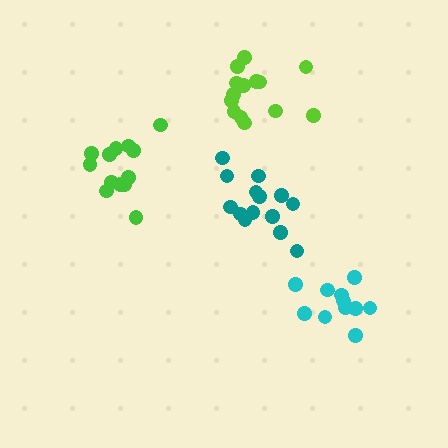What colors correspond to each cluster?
The clusters are colored: green, cyan, teal, lime.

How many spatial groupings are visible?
There are 4 spatial groupings.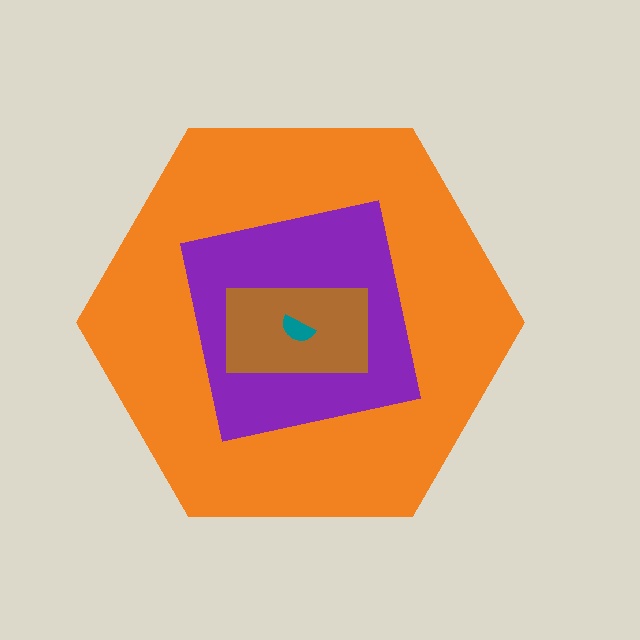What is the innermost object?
The teal semicircle.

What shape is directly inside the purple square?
The brown rectangle.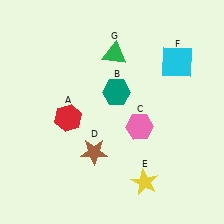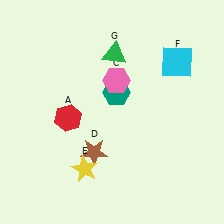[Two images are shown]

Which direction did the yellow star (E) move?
The yellow star (E) moved left.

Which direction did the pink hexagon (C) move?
The pink hexagon (C) moved up.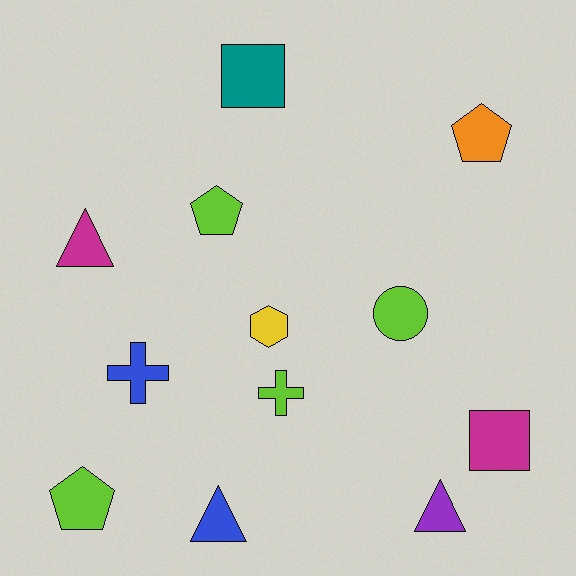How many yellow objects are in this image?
There is 1 yellow object.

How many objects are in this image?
There are 12 objects.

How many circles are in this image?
There is 1 circle.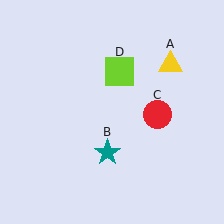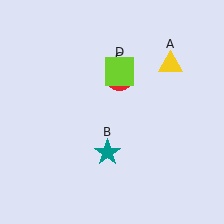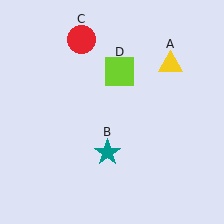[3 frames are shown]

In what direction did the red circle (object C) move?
The red circle (object C) moved up and to the left.